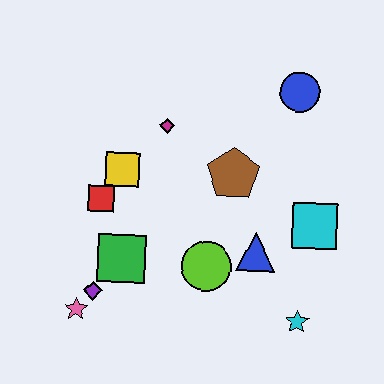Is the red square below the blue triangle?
No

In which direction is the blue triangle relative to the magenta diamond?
The blue triangle is below the magenta diamond.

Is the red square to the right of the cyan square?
No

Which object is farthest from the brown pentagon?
The pink star is farthest from the brown pentagon.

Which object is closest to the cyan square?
The blue triangle is closest to the cyan square.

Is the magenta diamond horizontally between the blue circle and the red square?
Yes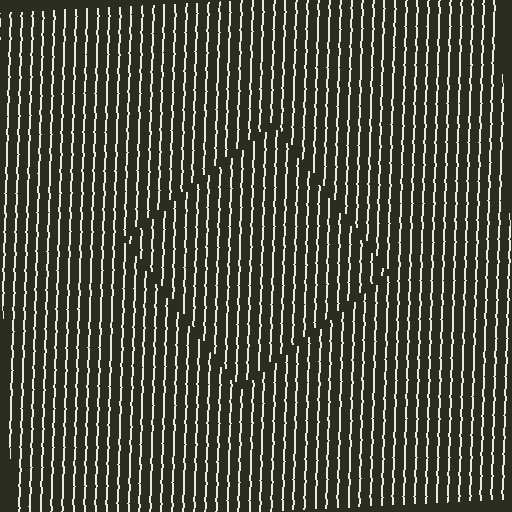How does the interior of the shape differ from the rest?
The interior of the shape contains the same grating, shifted by half a period — the contour is defined by the phase discontinuity where line-ends from the inner and outer gratings abut.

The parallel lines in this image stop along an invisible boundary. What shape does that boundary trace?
An illusory square. The interior of the shape contains the same grating, shifted by half a period — the contour is defined by the phase discontinuity where line-ends from the inner and outer gratings abut.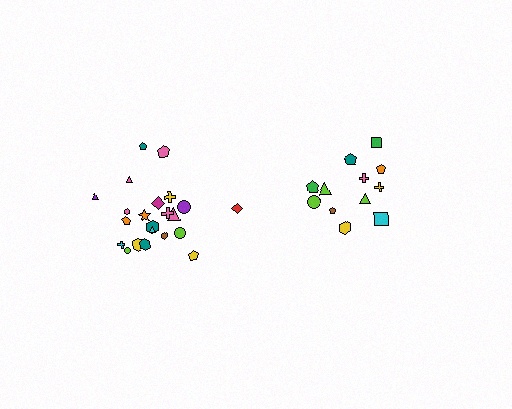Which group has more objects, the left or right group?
The left group.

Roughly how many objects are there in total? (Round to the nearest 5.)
Roughly 35 objects in total.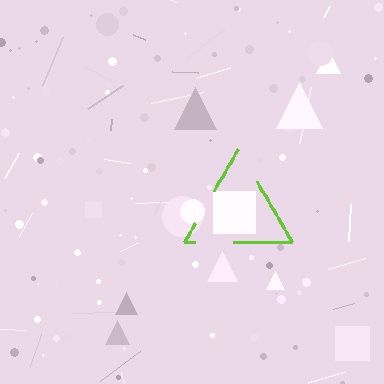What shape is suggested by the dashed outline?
The dashed outline suggests a triangle.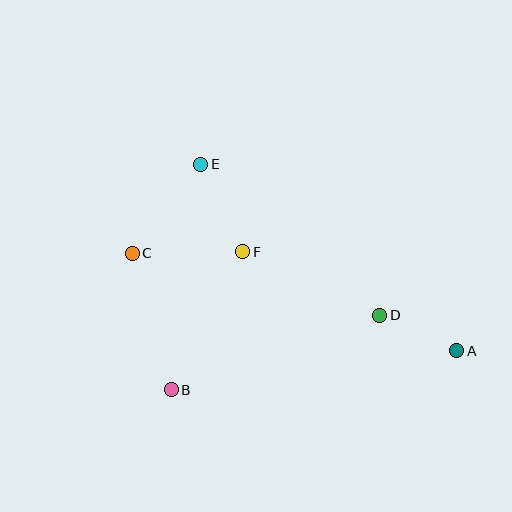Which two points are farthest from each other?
Points A and C are farthest from each other.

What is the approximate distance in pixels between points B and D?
The distance between B and D is approximately 222 pixels.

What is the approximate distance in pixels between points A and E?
The distance between A and E is approximately 316 pixels.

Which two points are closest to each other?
Points A and D are closest to each other.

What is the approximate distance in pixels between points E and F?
The distance between E and F is approximately 97 pixels.